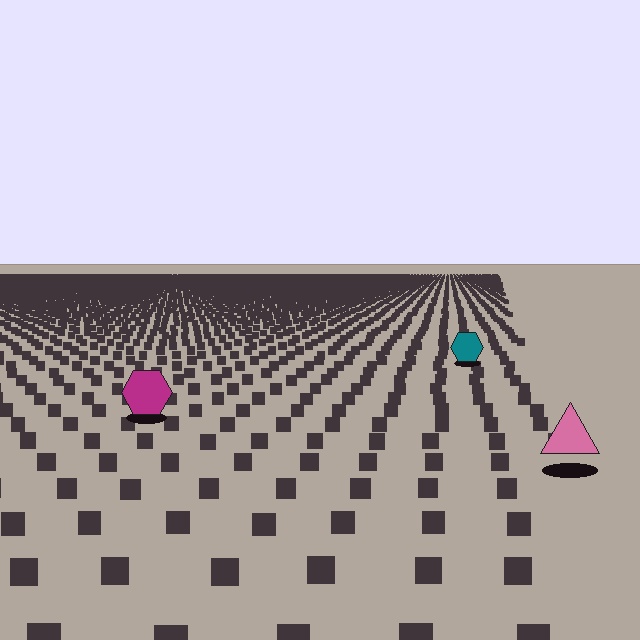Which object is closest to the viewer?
The pink triangle is closest. The texture marks near it are larger and more spread out.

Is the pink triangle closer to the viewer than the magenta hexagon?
Yes. The pink triangle is closer — you can tell from the texture gradient: the ground texture is coarser near it.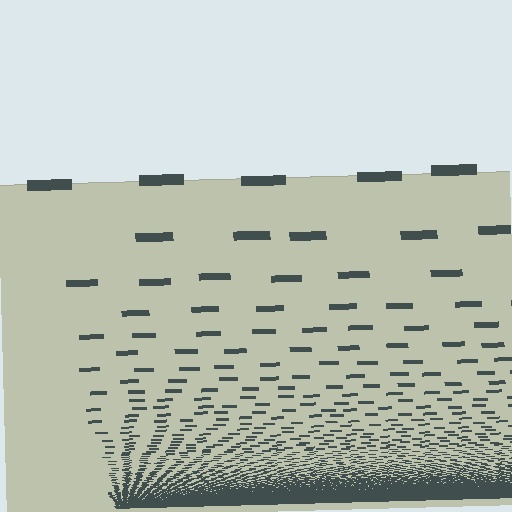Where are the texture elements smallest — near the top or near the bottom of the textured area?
Near the bottom.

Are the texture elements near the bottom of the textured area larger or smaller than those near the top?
Smaller. The gradient is inverted — elements near the bottom are smaller and denser.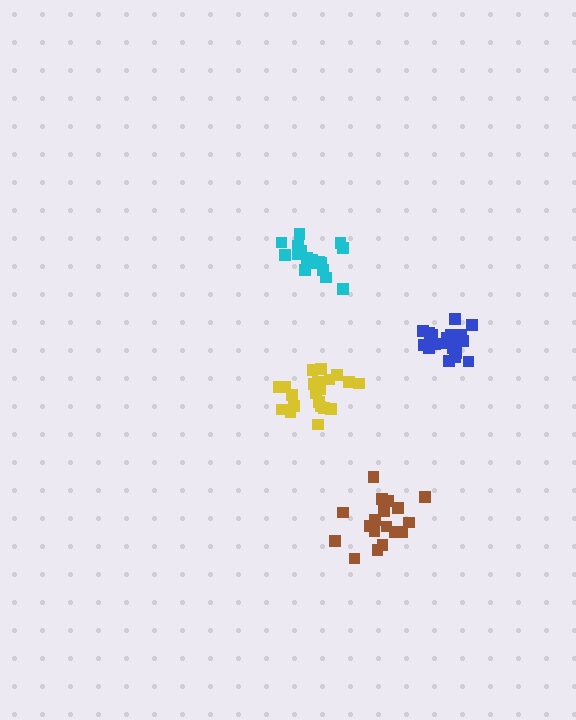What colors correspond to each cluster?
The clusters are colored: blue, yellow, cyan, brown.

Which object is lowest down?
The brown cluster is bottommost.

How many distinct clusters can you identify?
There are 4 distinct clusters.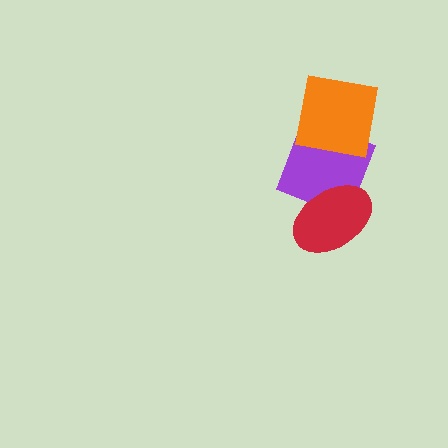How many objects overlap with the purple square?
2 objects overlap with the purple square.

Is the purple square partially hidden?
Yes, it is partially covered by another shape.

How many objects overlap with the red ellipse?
1 object overlaps with the red ellipse.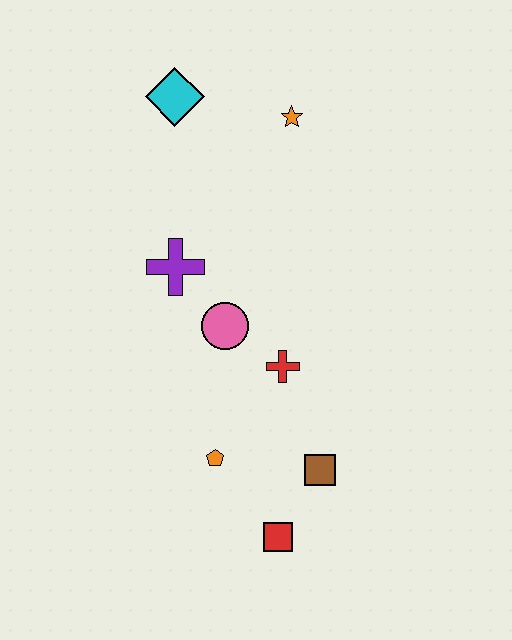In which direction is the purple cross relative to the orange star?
The purple cross is below the orange star.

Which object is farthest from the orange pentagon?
The cyan diamond is farthest from the orange pentagon.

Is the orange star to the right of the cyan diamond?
Yes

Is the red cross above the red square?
Yes